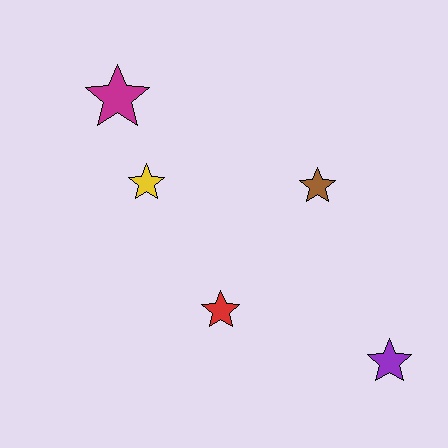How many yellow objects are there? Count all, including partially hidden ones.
There is 1 yellow object.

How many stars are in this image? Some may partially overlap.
There are 5 stars.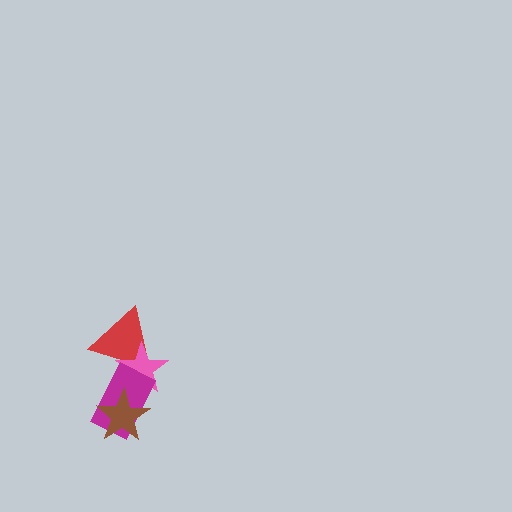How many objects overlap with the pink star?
2 objects overlap with the pink star.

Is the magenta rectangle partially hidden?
Yes, it is partially covered by another shape.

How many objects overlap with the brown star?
1 object overlaps with the brown star.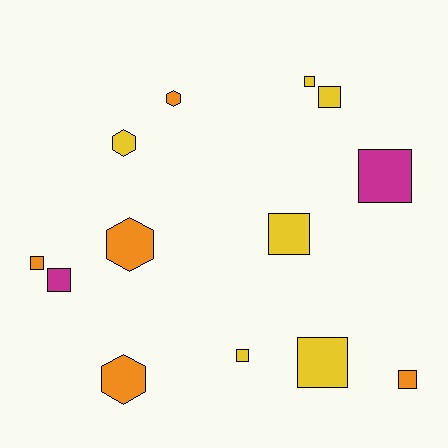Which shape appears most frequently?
Square, with 9 objects.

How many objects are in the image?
There are 13 objects.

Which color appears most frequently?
Yellow, with 6 objects.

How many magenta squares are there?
There are 2 magenta squares.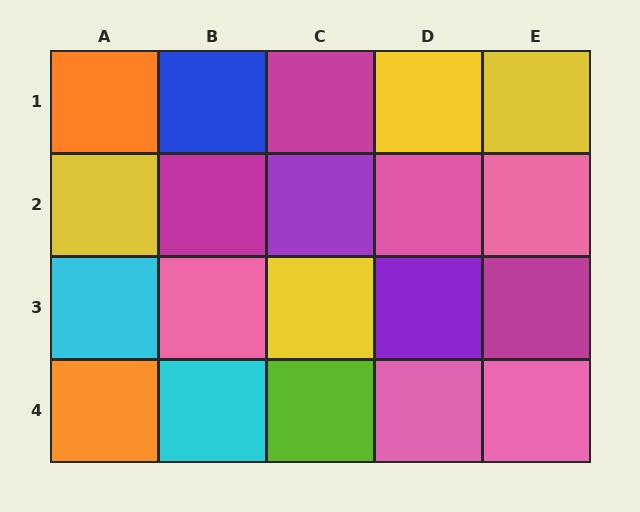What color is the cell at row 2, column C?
Purple.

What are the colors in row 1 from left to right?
Orange, blue, magenta, yellow, yellow.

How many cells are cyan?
2 cells are cyan.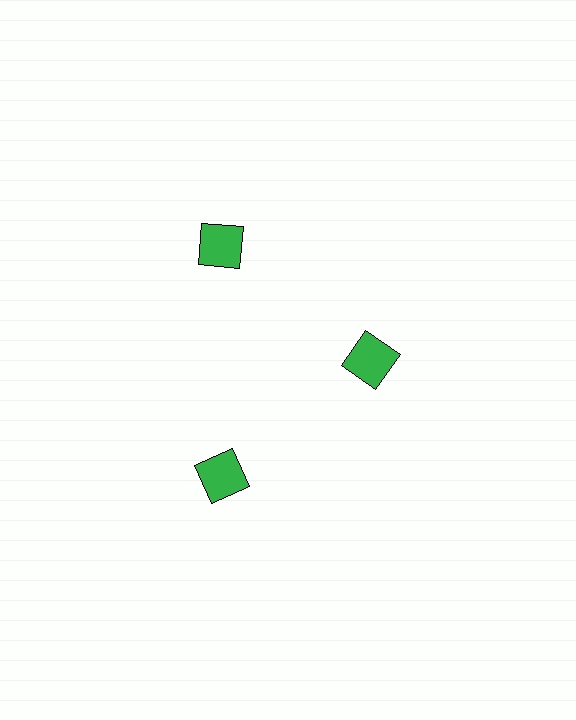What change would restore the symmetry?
The symmetry would be restored by moving it outward, back onto the ring so that all 3 squares sit at equal angles and equal distance from the center.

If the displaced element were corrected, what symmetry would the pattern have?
It would have 3-fold rotational symmetry — the pattern would map onto itself every 120 degrees.